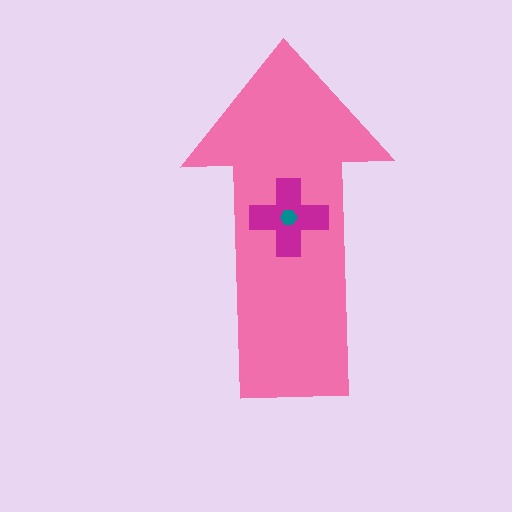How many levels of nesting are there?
3.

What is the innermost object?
The teal hexagon.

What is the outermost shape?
The pink arrow.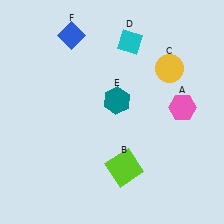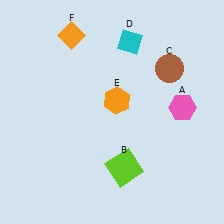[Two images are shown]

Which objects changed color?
C changed from yellow to brown. E changed from teal to orange. F changed from blue to orange.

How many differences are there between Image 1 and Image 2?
There are 3 differences between the two images.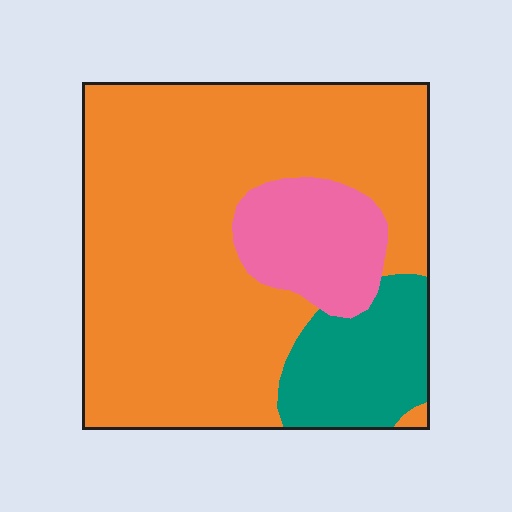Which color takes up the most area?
Orange, at roughly 70%.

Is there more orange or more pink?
Orange.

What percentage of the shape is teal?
Teal covers 15% of the shape.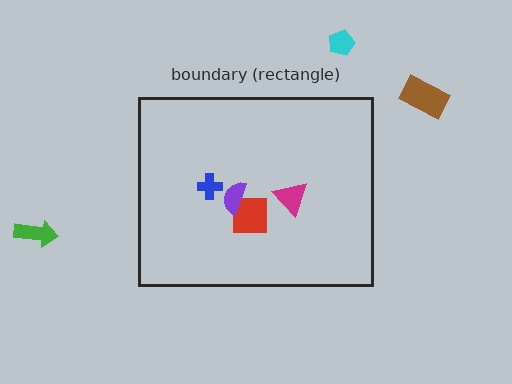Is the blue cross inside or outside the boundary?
Inside.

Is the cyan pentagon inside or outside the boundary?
Outside.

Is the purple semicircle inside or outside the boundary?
Inside.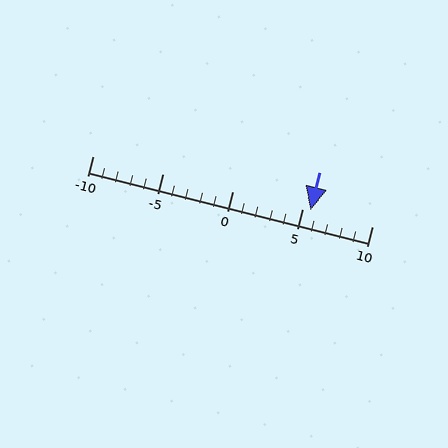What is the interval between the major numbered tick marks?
The major tick marks are spaced 5 units apart.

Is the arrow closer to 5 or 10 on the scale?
The arrow is closer to 5.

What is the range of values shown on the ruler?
The ruler shows values from -10 to 10.